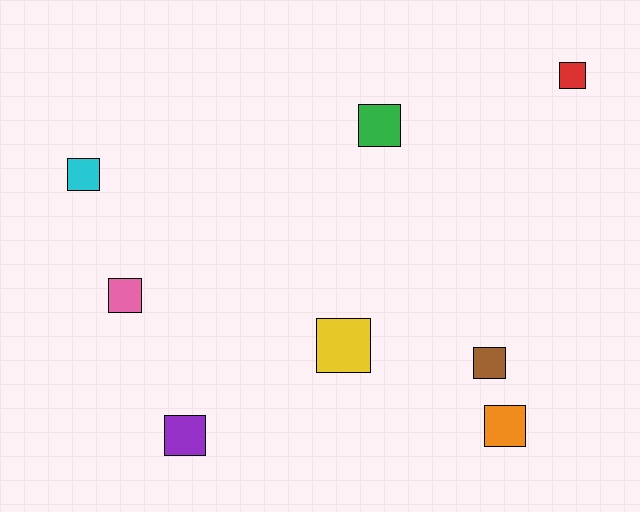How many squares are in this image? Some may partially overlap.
There are 8 squares.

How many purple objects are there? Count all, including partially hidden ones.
There is 1 purple object.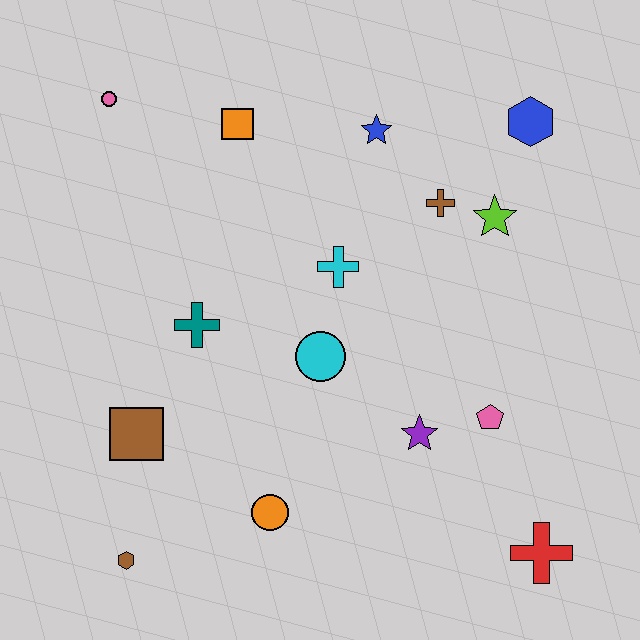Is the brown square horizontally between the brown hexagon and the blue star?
Yes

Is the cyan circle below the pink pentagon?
No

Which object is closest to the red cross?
The pink pentagon is closest to the red cross.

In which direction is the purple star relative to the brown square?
The purple star is to the right of the brown square.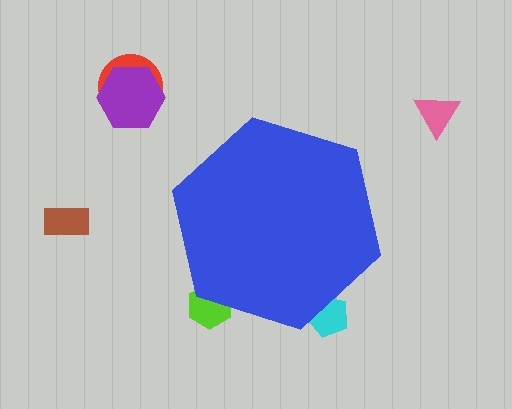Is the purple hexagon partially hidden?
No, the purple hexagon is fully visible.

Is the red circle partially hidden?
No, the red circle is fully visible.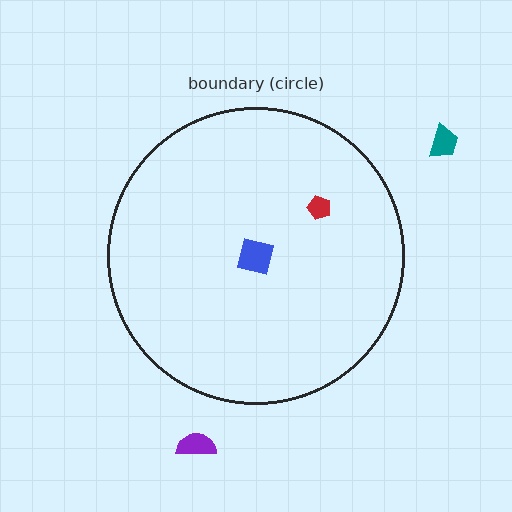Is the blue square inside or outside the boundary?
Inside.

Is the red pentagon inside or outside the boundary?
Inside.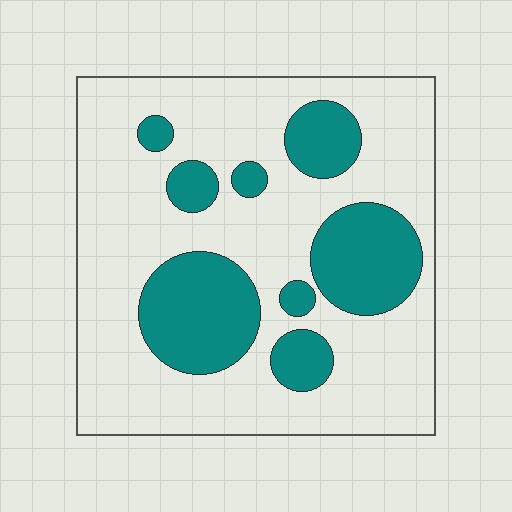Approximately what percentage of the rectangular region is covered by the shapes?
Approximately 25%.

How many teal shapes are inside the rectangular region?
8.